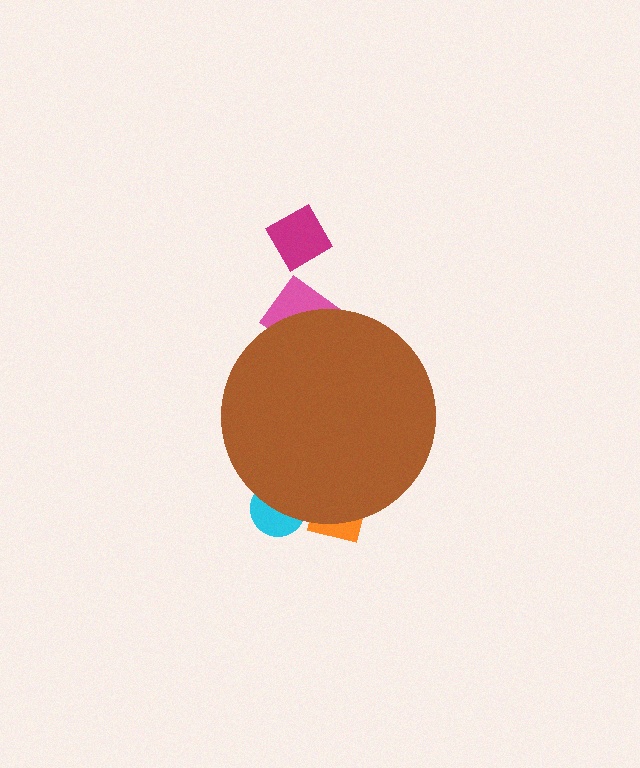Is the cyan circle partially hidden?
Yes, the cyan circle is partially hidden behind the brown circle.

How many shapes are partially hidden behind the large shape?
3 shapes are partially hidden.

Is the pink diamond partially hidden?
Yes, the pink diamond is partially hidden behind the brown circle.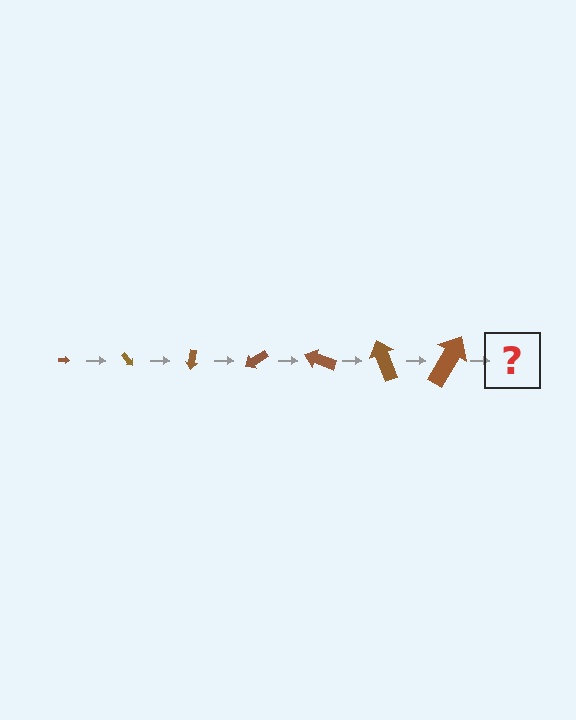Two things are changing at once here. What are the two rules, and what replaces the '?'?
The two rules are that the arrow grows larger each step and it rotates 50 degrees each step. The '?' should be an arrow, larger than the previous one and rotated 350 degrees from the start.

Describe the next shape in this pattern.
It should be an arrow, larger than the previous one and rotated 350 degrees from the start.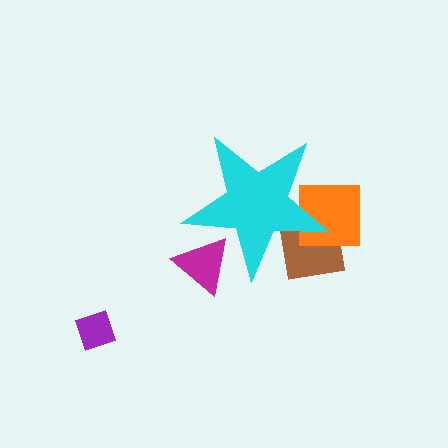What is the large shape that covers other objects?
A cyan star.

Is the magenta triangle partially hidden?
Yes, the magenta triangle is partially hidden behind the cyan star.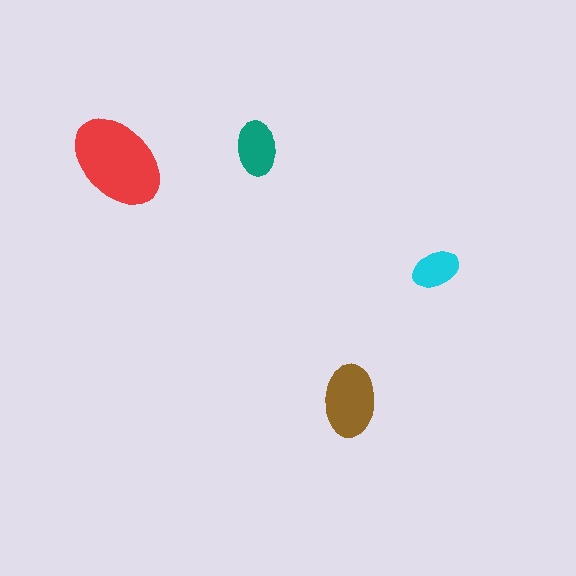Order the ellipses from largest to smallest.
the red one, the brown one, the teal one, the cyan one.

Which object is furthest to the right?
The cyan ellipse is rightmost.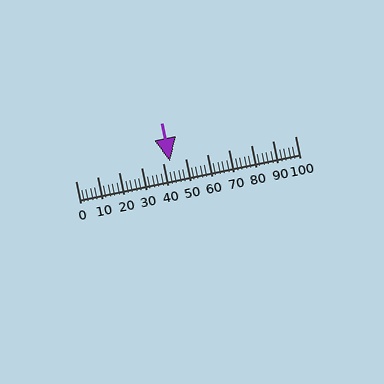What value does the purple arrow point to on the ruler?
The purple arrow points to approximately 43.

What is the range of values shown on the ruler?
The ruler shows values from 0 to 100.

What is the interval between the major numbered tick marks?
The major tick marks are spaced 10 units apart.